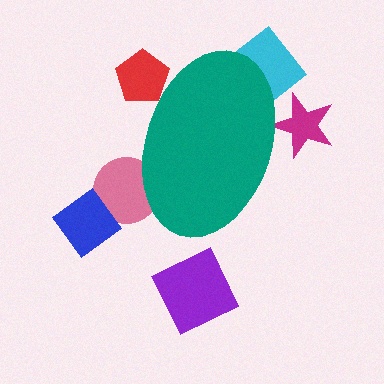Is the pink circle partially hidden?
Yes, the pink circle is partially hidden behind the teal ellipse.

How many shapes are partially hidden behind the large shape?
4 shapes are partially hidden.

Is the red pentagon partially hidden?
Yes, the red pentagon is partially hidden behind the teal ellipse.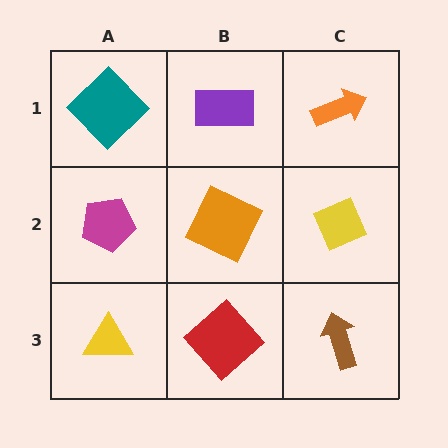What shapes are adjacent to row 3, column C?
A yellow diamond (row 2, column C), a red diamond (row 3, column B).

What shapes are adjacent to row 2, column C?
An orange arrow (row 1, column C), a brown arrow (row 3, column C), an orange square (row 2, column B).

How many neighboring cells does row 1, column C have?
2.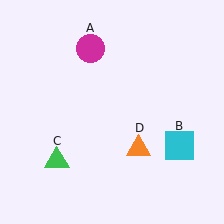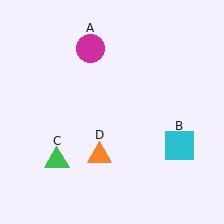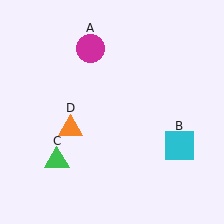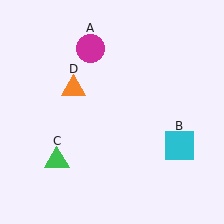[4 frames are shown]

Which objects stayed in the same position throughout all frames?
Magenta circle (object A) and cyan square (object B) and green triangle (object C) remained stationary.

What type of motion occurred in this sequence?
The orange triangle (object D) rotated clockwise around the center of the scene.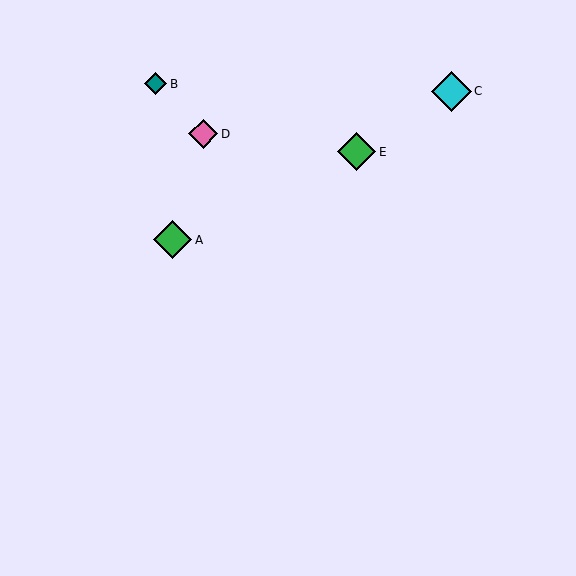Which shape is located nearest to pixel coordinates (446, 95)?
The cyan diamond (labeled C) at (451, 91) is nearest to that location.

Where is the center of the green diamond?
The center of the green diamond is at (173, 240).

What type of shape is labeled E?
Shape E is a green diamond.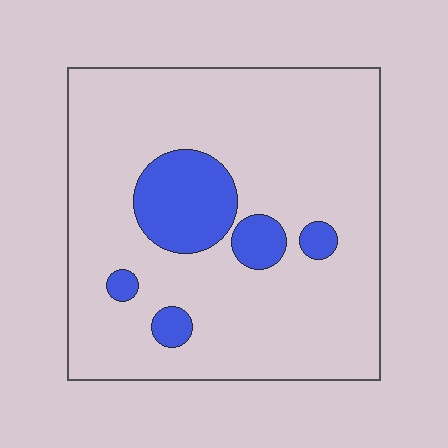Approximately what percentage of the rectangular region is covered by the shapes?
Approximately 15%.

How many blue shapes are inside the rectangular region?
5.